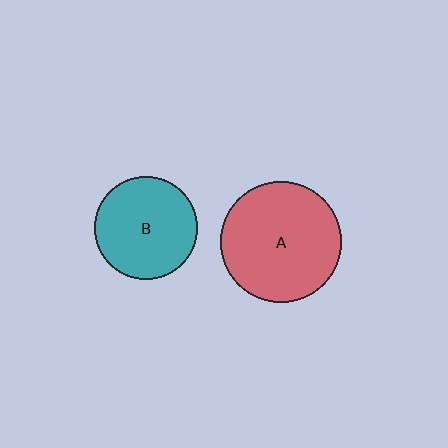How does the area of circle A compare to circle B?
Approximately 1.4 times.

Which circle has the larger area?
Circle A (red).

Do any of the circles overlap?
No, none of the circles overlap.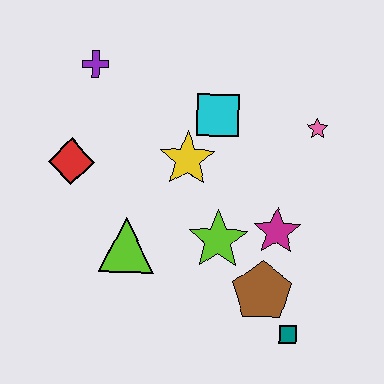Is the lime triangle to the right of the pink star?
No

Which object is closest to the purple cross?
The red diamond is closest to the purple cross.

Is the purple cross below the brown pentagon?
No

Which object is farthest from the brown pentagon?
The purple cross is farthest from the brown pentagon.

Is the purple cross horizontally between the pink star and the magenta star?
No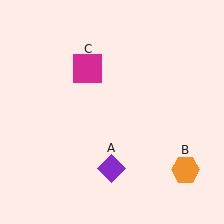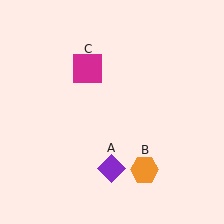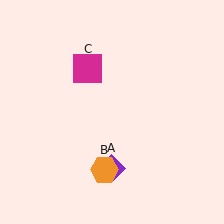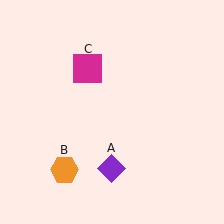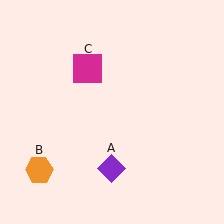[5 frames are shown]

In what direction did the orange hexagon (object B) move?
The orange hexagon (object B) moved left.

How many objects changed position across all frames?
1 object changed position: orange hexagon (object B).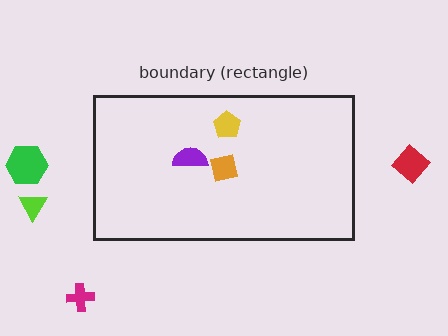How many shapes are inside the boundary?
3 inside, 4 outside.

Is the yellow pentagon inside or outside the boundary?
Inside.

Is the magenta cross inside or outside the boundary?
Outside.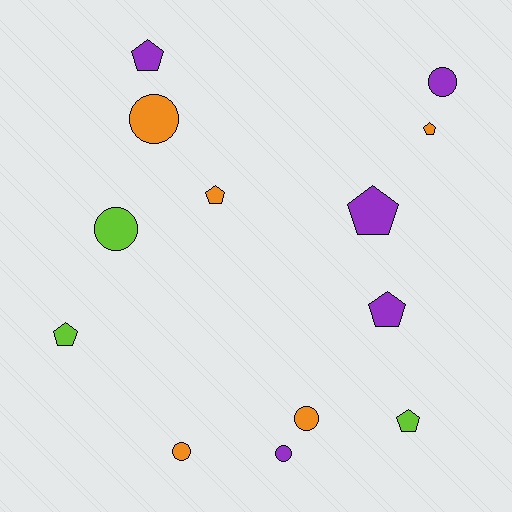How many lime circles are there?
There is 1 lime circle.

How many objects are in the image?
There are 13 objects.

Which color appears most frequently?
Orange, with 5 objects.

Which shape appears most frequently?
Pentagon, with 7 objects.